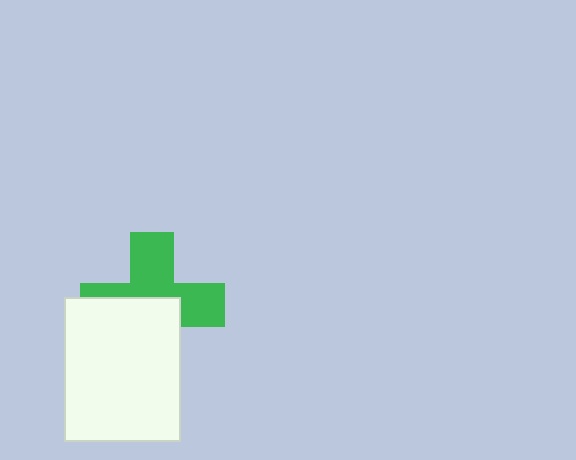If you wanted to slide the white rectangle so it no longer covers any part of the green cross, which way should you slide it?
Slide it down — that is the most direct way to separate the two shapes.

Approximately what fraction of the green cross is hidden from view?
Roughly 48% of the green cross is hidden behind the white rectangle.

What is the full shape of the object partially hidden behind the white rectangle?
The partially hidden object is a green cross.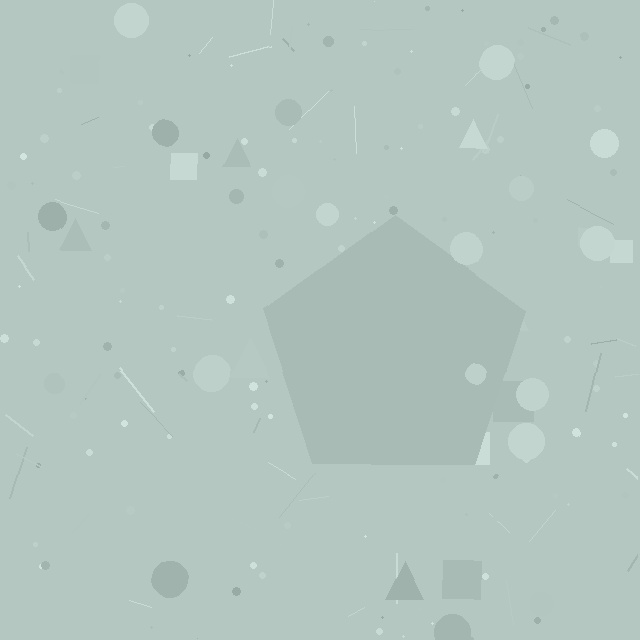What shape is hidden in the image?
A pentagon is hidden in the image.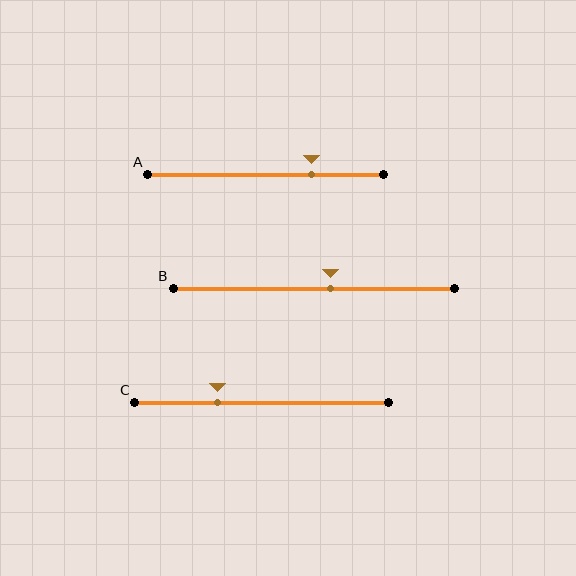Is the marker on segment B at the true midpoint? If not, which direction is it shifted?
No, the marker on segment B is shifted to the right by about 6% of the segment length.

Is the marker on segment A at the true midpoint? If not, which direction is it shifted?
No, the marker on segment A is shifted to the right by about 19% of the segment length.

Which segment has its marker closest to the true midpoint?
Segment B has its marker closest to the true midpoint.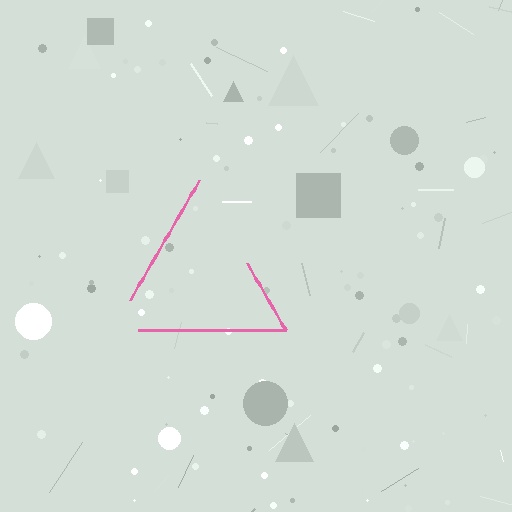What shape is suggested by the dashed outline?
The dashed outline suggests a triangle.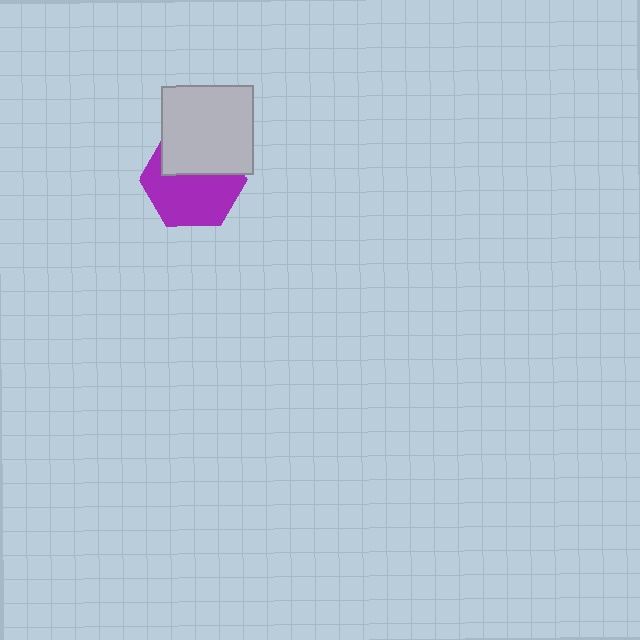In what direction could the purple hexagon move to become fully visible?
The purple hexagon could move down. That would shift it out from behind the light gray rectangle entirely.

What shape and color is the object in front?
The object in front is a light gray rectangle.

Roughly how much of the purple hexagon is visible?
About half of it is visible (roughly 62%).